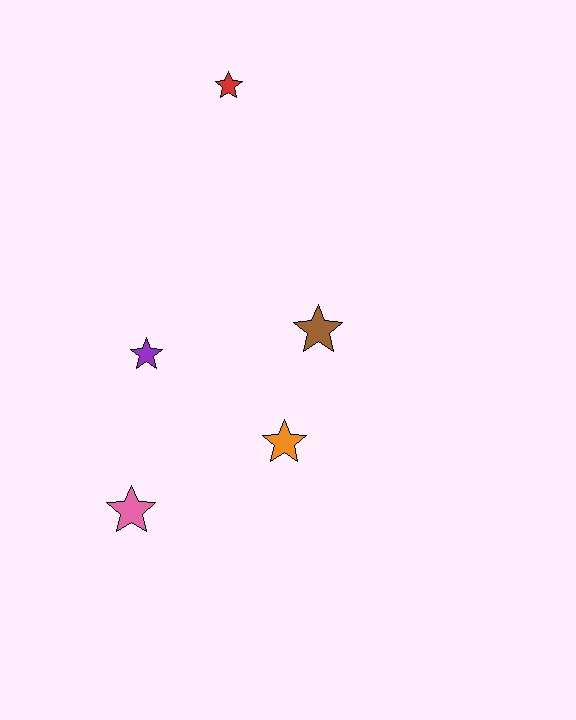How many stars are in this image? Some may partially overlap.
There are 5 stars.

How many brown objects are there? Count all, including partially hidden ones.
There is 1 brown object.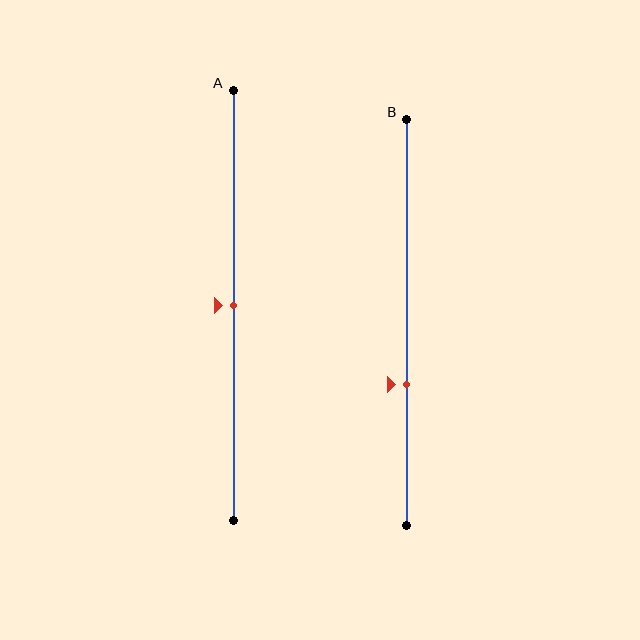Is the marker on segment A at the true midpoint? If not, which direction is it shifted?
Yes, the marker on segment A is at the true midpoint.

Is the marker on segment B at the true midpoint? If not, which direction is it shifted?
No, the marker on segment B is shifted downward by about 15% of the segment length.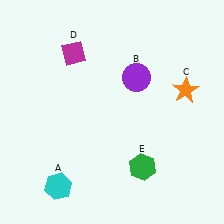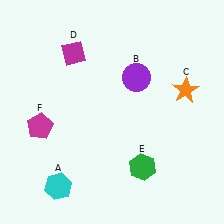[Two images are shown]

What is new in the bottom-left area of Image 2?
A magenta pentagon (F) was added in the bottom-left area of Image 2.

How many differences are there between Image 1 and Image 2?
There is 1 difference between the two images.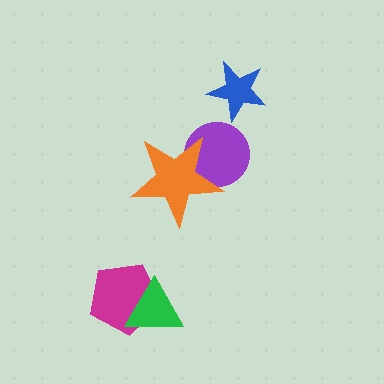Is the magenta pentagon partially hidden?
Yes, it is partially covered by another shape.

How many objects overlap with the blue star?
0 objects overlap with the blue star.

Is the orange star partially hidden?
No, no other shape covers it.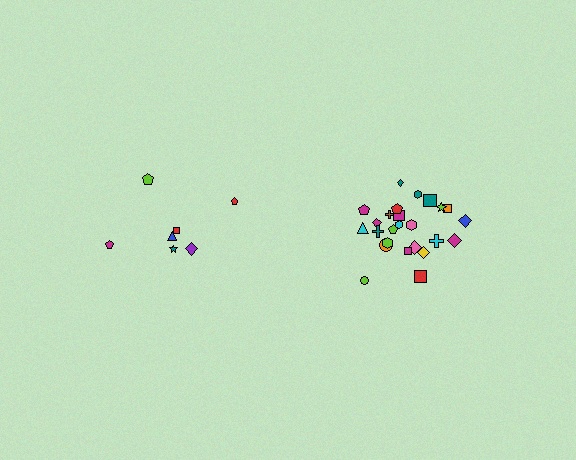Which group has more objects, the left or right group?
The right group.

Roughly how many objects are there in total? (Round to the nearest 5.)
Roughly 30 objects in total.